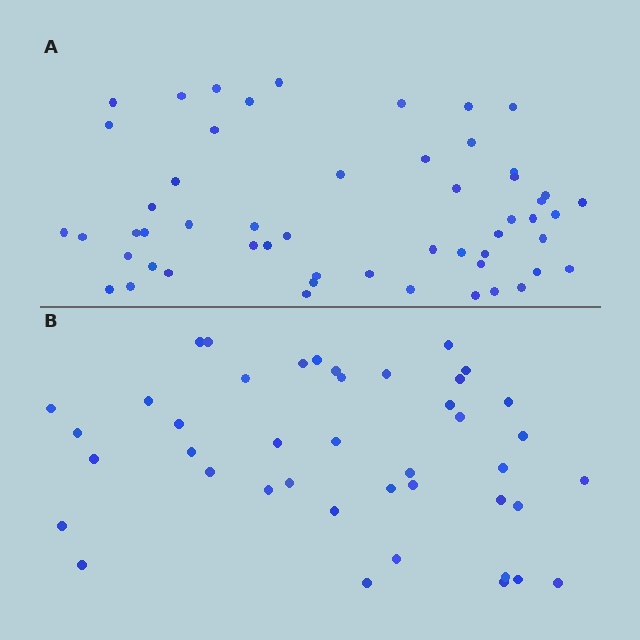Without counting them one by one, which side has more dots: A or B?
Region A (the top region) has more dots.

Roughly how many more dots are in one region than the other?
Region A has roughly 12 or so more dots than region B.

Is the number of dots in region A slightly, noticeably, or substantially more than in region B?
Region A has noticeably more, but not dramatically so. The ratio is roughly 1.3 to 1.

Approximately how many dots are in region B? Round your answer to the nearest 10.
About 40 dots. (The exact count is 42, which rounds to 40.)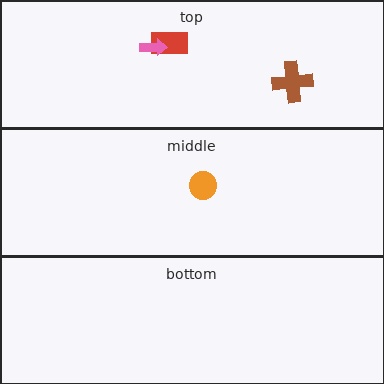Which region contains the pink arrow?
The top region.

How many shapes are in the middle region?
1.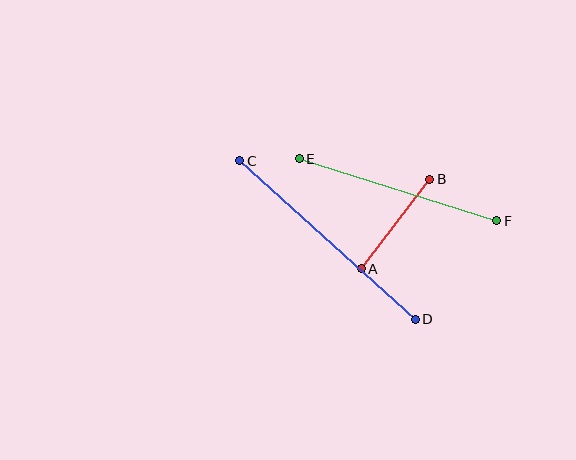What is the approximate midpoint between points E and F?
The midpoint is at approximately (398, 190) pixels.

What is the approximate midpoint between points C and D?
The midpoint is at approximately (327, 240) pixels.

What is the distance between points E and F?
The distance is approximately 207 pixels.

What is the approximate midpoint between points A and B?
The midpoint is at approximately (396, 224) pixels.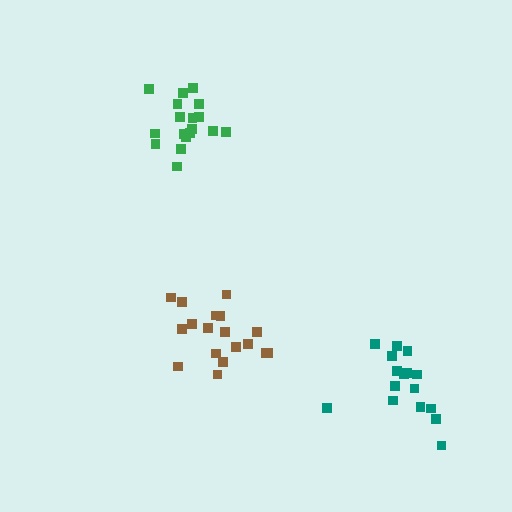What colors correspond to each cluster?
The clusters are colored: green, teal, brown.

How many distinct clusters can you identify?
There are 3 distinct clusters.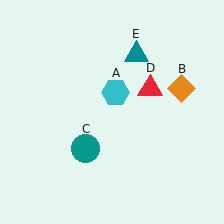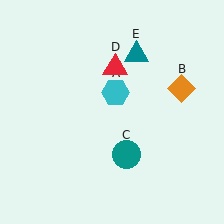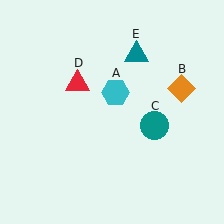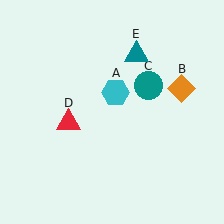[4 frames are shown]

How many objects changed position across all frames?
2 objects changed position: teal circle (object C), red triangle (object D).